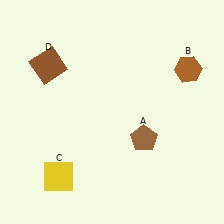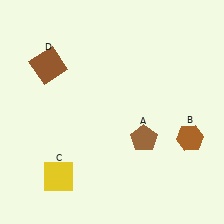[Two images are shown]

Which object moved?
The brown hexagon (B) moved down.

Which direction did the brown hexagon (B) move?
The brown hexagon (B) moved down.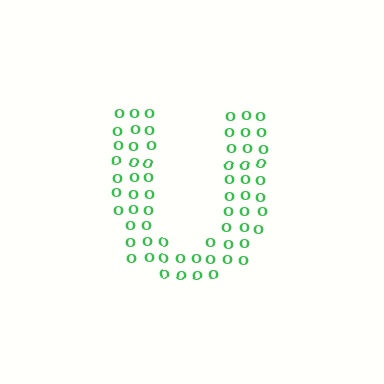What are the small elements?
The small elements are letter O's.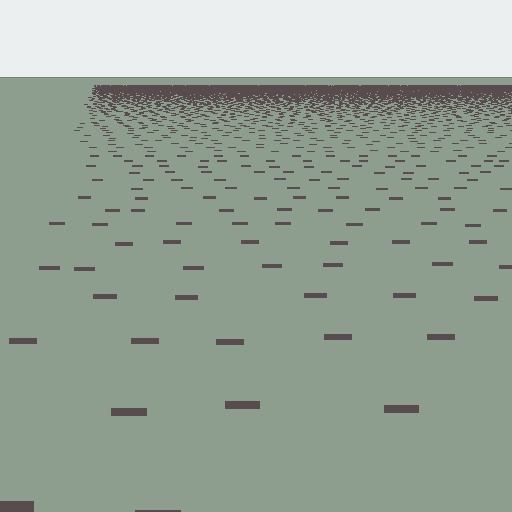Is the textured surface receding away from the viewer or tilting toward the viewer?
The surface is receding away from the viewer. Texture elements get smaller and denser toward the top.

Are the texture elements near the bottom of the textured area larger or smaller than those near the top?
Larger. Near the bottom, elements are closer to the viewer and appear at a bigger on-screen size.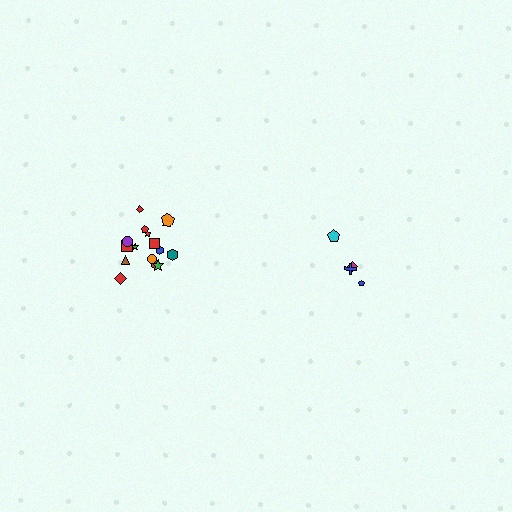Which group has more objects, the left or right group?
The left group.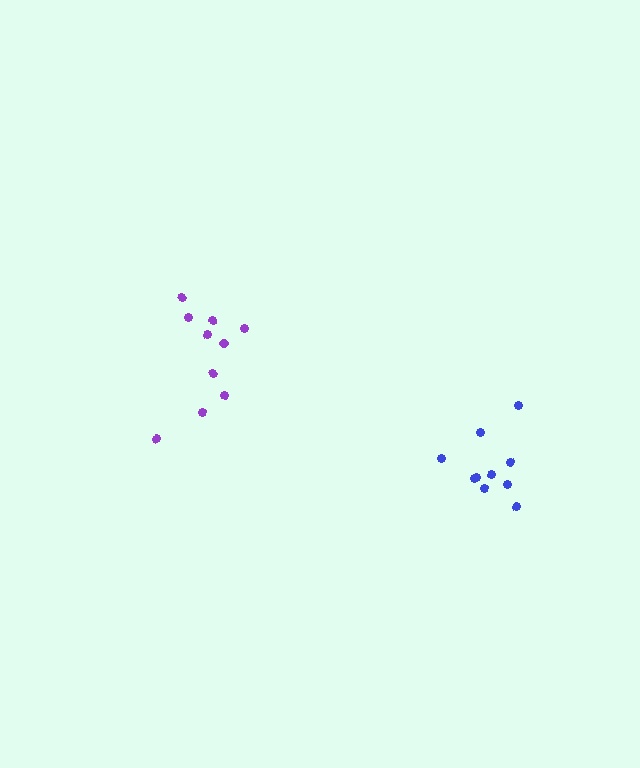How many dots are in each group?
Group 1: 10 dots, Group 2: 10 dots (20 total).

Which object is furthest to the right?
The blue cluster is rightmost.